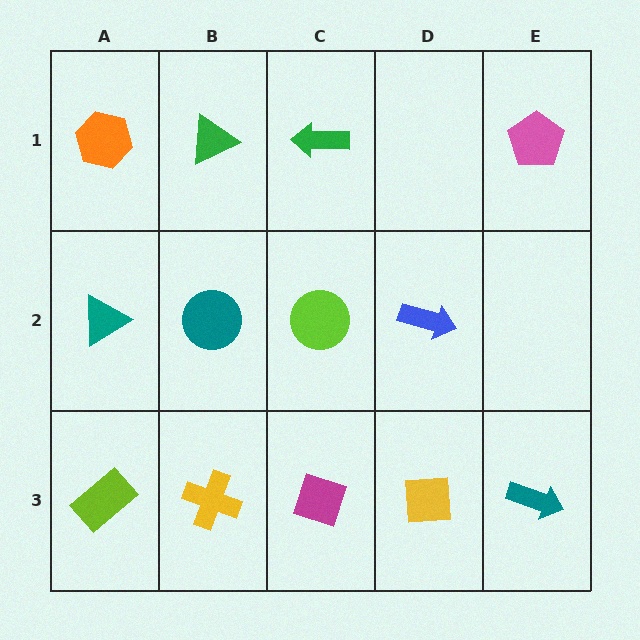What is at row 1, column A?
An orange hexagon.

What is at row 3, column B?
A yellow cross.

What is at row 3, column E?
A teal arrow.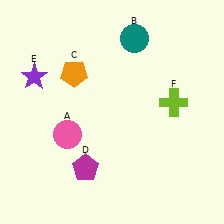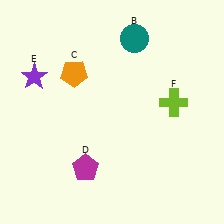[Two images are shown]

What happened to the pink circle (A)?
The pink circle (A) was removed in Image 2. It was in the bottom-left area of Image 1.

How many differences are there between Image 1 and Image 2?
There is 1 difference between the two images.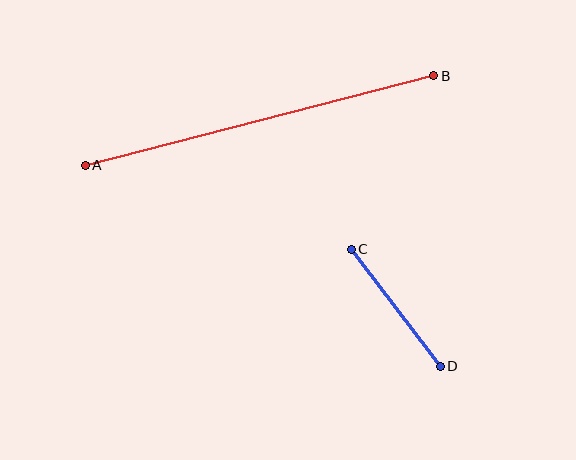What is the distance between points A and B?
The distance is approximately 360 pixels.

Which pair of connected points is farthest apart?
Points A and B are farthest apart.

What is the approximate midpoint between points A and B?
The midpoint is at approximately (260, 120) pixels.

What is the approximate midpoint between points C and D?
The midpoint is at approximately (396, 308) pixels.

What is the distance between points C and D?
The distance is approximately 147 pixels.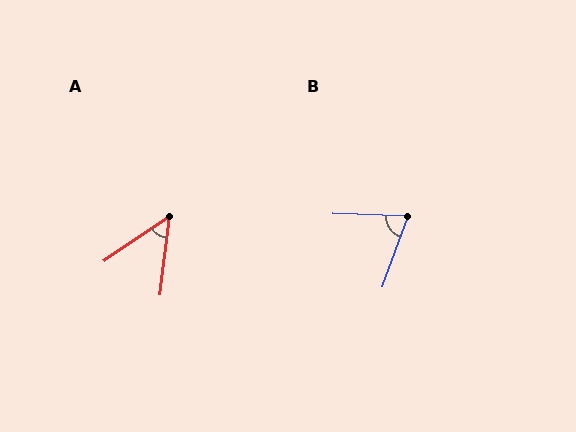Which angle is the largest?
B, at approximately 72 degrees.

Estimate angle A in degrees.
Approximately 49 degrees.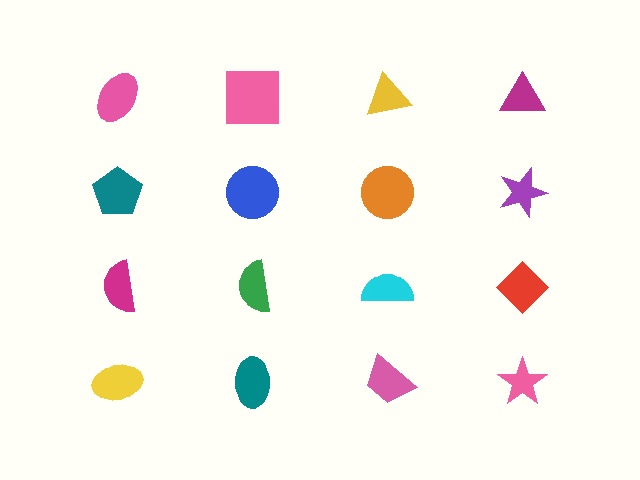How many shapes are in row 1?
4 shapes.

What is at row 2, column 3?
An orange circle.